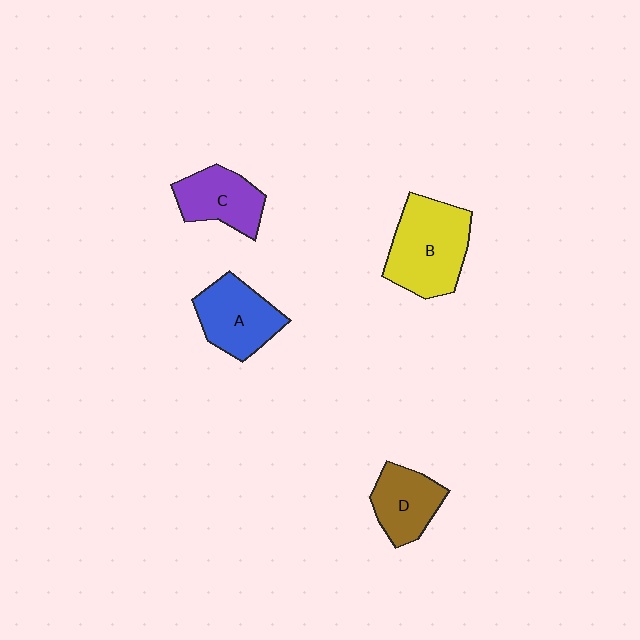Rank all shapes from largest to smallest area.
From largest to smallest: B (yellow), A (blue), C (purple), D (brown).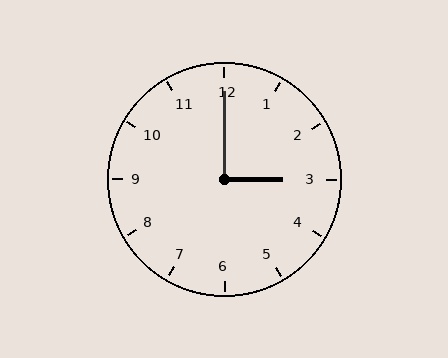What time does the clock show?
3:00.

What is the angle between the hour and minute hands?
Approximately 90 degrees.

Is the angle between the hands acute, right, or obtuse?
It is right.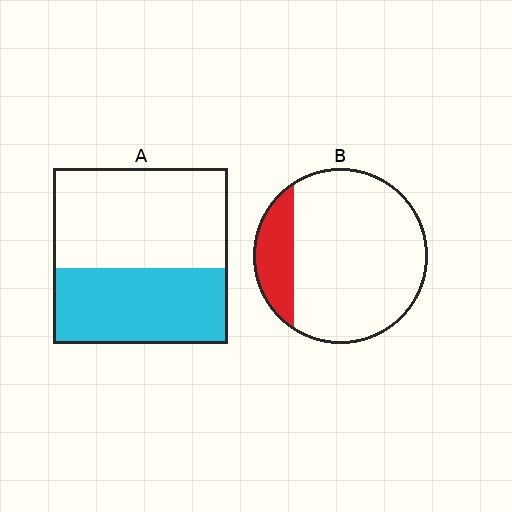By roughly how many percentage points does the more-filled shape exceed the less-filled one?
By roughly 25 percentage points (A over B).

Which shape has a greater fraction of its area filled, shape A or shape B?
Shape A.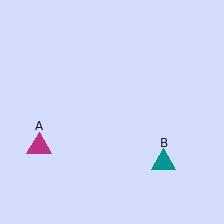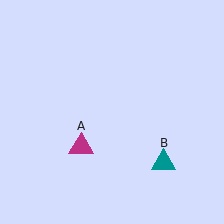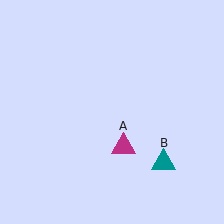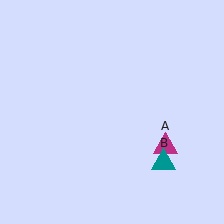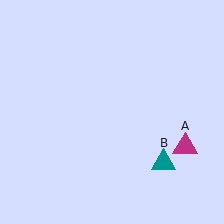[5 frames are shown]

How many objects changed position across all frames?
1 object changed position: magenta triangle (object A).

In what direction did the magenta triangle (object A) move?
The magenta triangle (object A) moved right.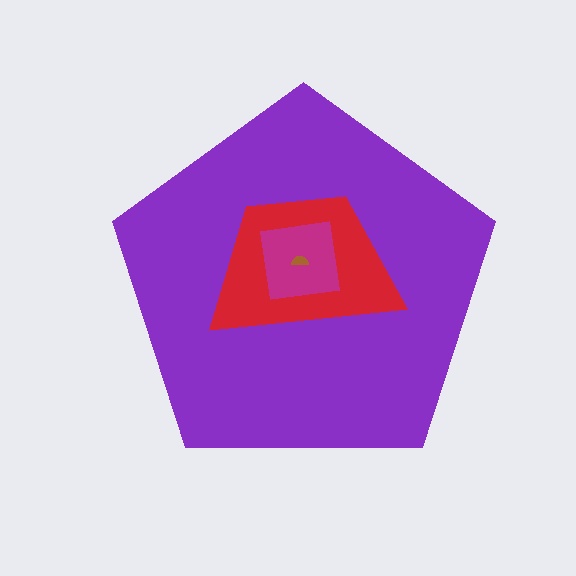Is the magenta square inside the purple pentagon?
Yes.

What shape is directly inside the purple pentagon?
The red trapezoid.